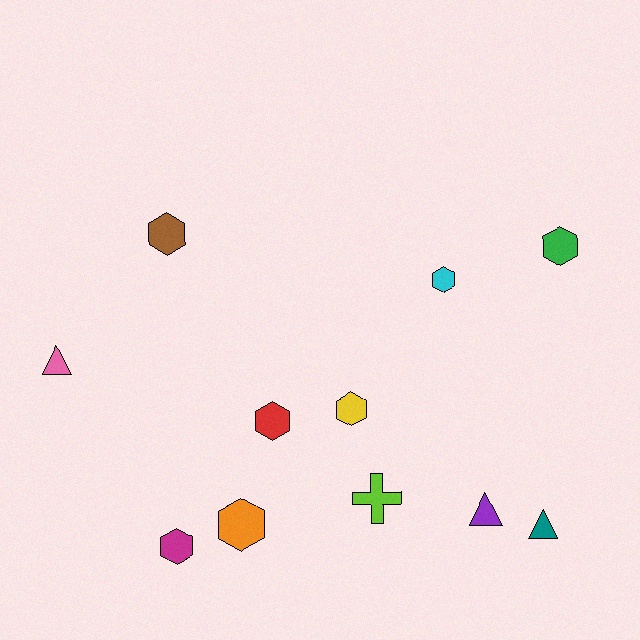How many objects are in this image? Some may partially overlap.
There are 11 objects.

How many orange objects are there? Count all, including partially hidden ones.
There is 1 orange object.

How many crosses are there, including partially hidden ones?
There is 1 cross.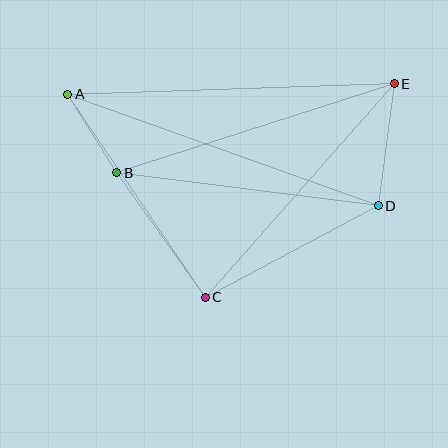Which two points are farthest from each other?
Points A and D are farthest from each other.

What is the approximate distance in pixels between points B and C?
The distance between B and C is approximately 153 pixels.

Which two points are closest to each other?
Points A and B are closest to each other.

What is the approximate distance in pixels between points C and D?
The distance between C and D is approximately 196 pixels.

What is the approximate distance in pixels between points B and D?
The distance between B and D is approximately 263 pixels.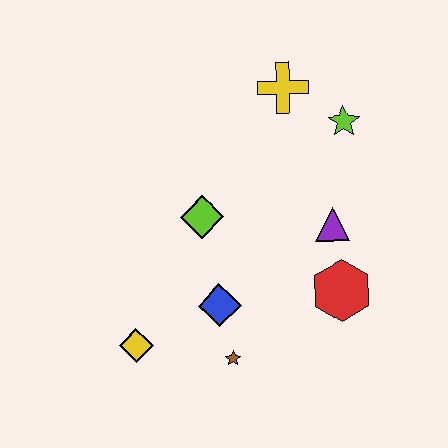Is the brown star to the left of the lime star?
Yes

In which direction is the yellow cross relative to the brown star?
The yellow cross is above the brown star.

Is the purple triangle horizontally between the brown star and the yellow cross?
No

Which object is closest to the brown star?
The blue diamond is closest to the brown star.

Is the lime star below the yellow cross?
Yes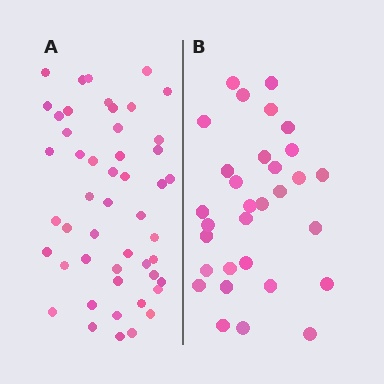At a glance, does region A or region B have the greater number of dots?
Region A (the left region) has more dots.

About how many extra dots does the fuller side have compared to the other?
Region A has approximately 20 more dots than region B.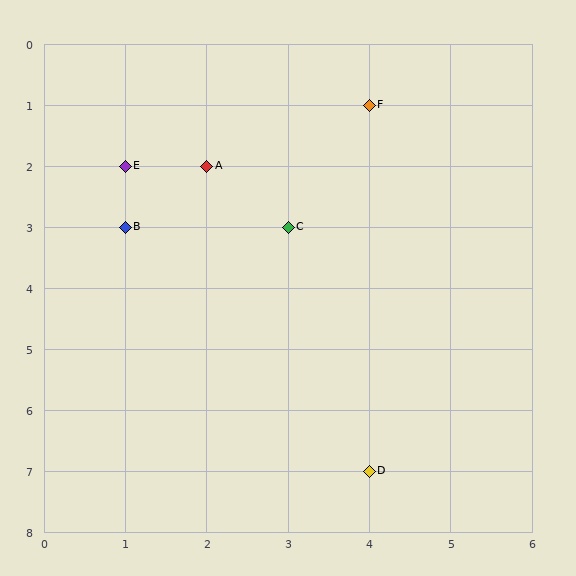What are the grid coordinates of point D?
Point D is at grid coordinates (4, 7).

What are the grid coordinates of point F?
Point F is at grid coordinates (4, 1).